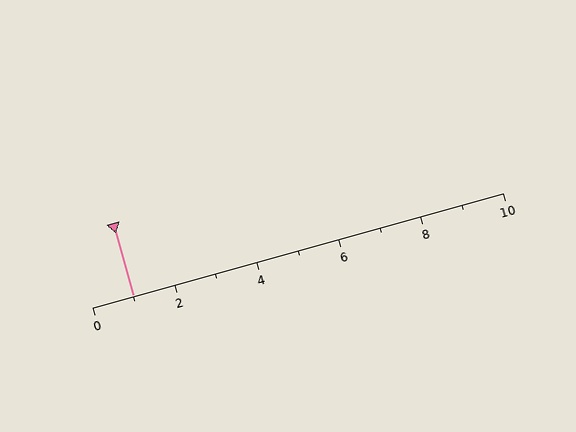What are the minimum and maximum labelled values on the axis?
The axis runs from 0 to 10.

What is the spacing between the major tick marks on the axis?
The major ticks are spaced 2 apart.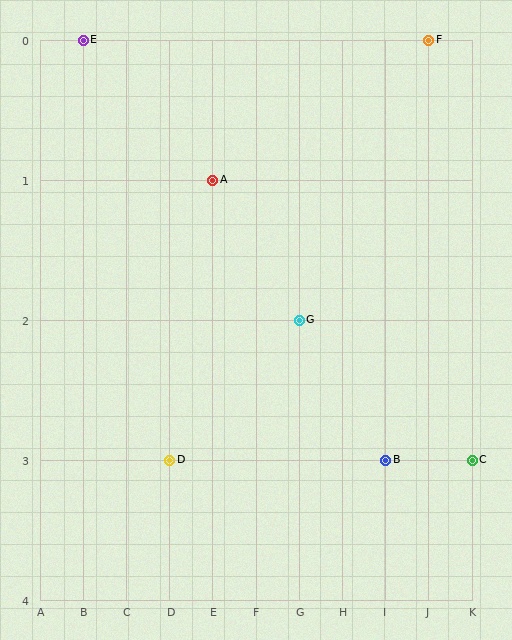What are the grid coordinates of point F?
Point F is at grid coordinates (J, 0).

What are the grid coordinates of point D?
Point D is at grid coordinates (D, 3).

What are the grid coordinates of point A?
Point A is at grid coordinates (E, 1).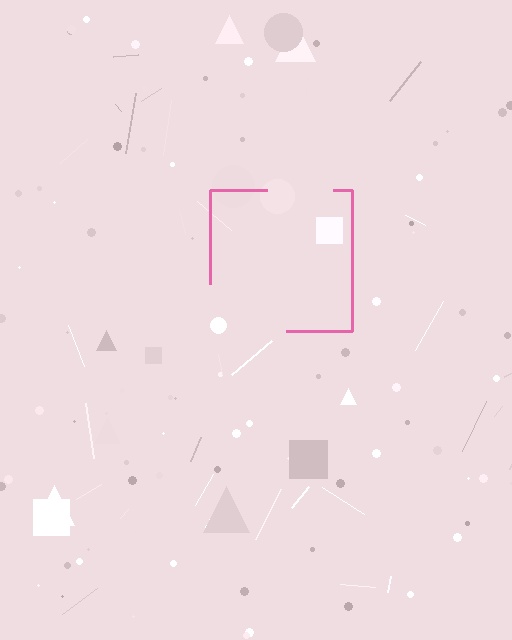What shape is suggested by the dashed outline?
The dashed outline suggests a square.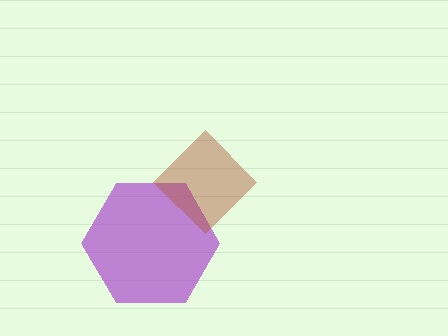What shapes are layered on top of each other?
The layered shapes are: a purple hexagon, a brown diamond.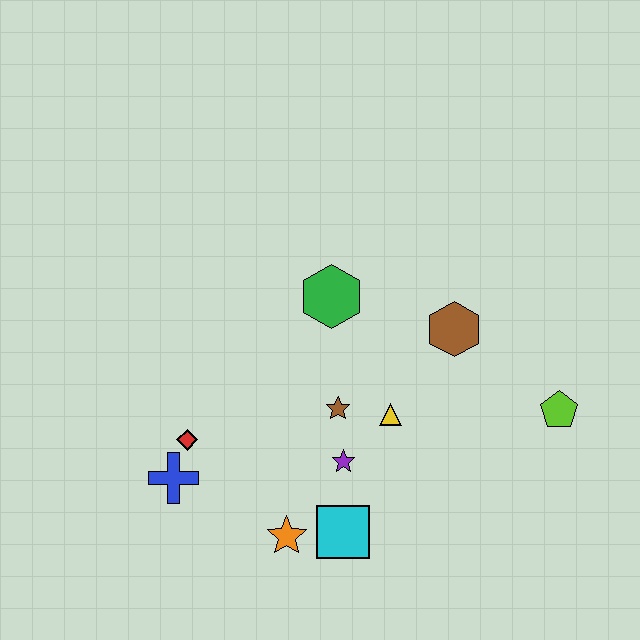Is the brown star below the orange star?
No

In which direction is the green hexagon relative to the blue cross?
The green hexagon is above the blue cross.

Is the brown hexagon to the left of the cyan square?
No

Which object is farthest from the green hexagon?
The lime pentagon is farthest from the green hexagon.